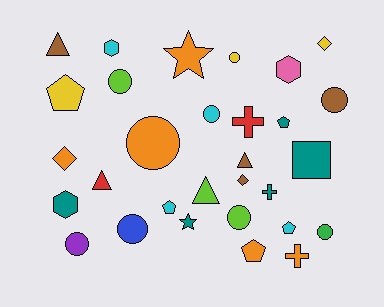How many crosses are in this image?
There are 3 crosses.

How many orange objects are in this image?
There are 5 orange objects.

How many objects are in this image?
There are 30 objects.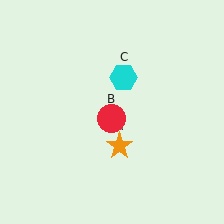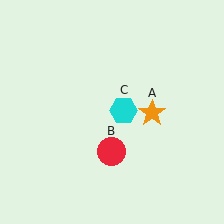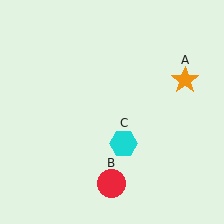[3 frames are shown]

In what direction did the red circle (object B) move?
The red circle (object B) moved down.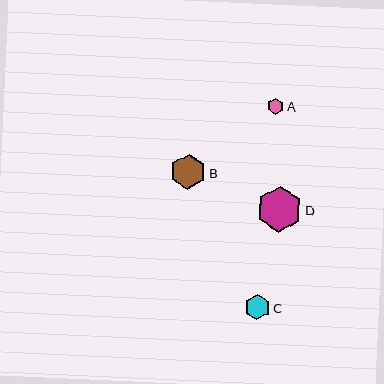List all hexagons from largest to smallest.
From largest to smallest: D, B, C, A.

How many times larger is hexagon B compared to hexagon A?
Hexagon B is approximately 2.2 times the size of hexagon A.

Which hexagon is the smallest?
Hexagon A is the smallest with a size of approximately 16 pixels.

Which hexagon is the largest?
Hexagon D is the largest with a size of approximately 46 pixels.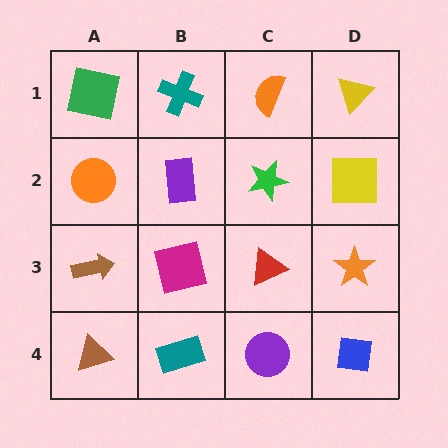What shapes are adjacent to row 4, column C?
A red triangle (row 3, column C), a teal rectangle (row 4, column B), a blue square (row 4, column D).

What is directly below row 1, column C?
A green star.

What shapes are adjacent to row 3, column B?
A purple rectangle (row 2, column B), a teal rectangle (row 4, column B), a brown arrow (row 3, column A), a red triangle (row 3, column C).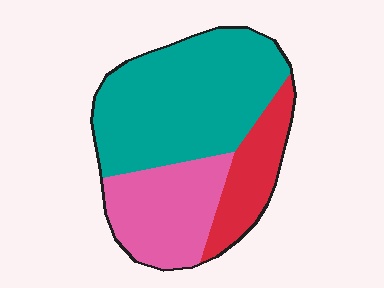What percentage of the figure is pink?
Pink takes up about one quarter (1/4) of the figure.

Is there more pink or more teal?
Teal.